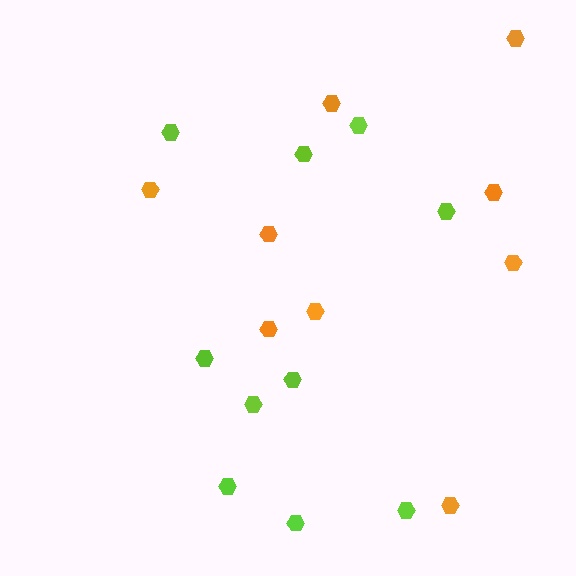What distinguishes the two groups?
There are 2 groups: one group of lime hexagons (10) and one group of orange hexagons (9).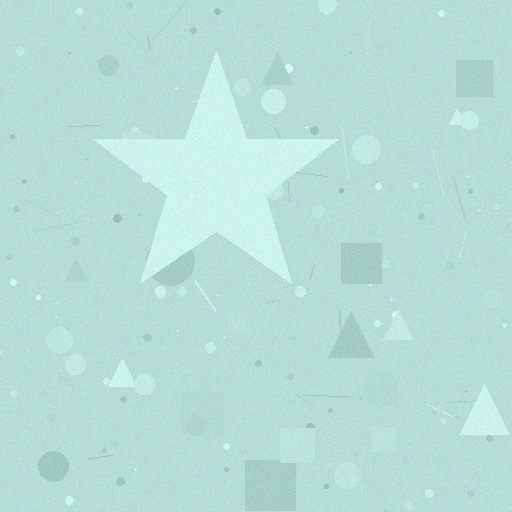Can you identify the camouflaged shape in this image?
The camouflaged shape is a star.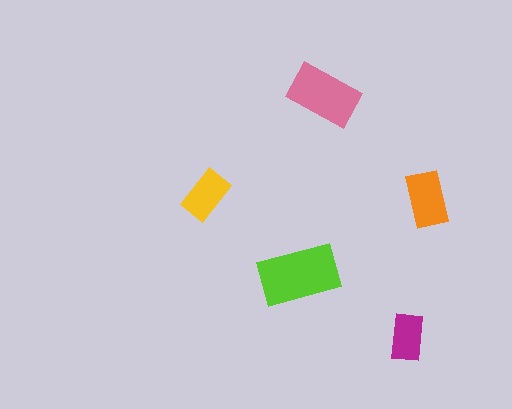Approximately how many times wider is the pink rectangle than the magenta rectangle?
About 1.5 times wider.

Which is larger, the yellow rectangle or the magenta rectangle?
The yellow one.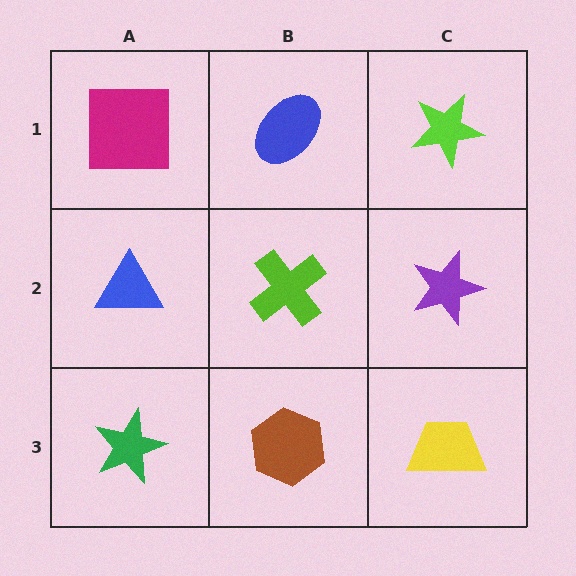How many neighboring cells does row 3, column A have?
2.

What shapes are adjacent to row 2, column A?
A magenta square (row 1, column A), a green star (row 3, column A), a lime cross (row 2, column B).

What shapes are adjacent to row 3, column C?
A purple star (row 2, column C), a brown hexagon (row 3, column B).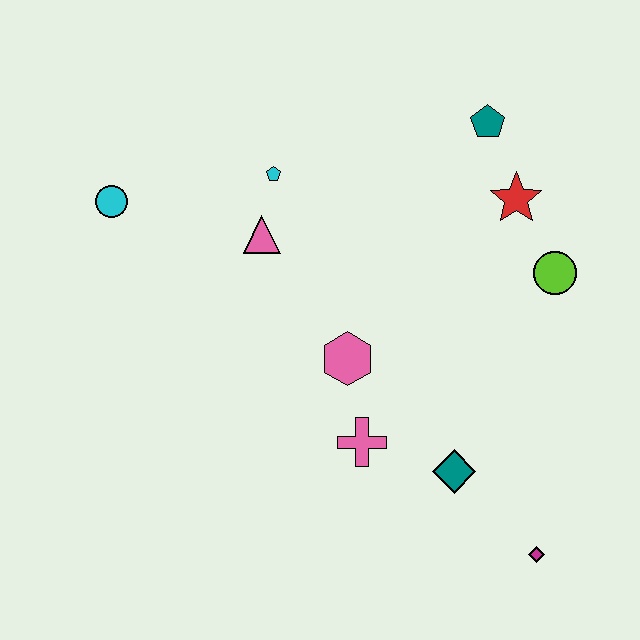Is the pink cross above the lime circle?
No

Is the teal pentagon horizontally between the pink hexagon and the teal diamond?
No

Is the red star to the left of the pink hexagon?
No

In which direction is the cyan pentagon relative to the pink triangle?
The cyan pentagon is above the pink triangle.